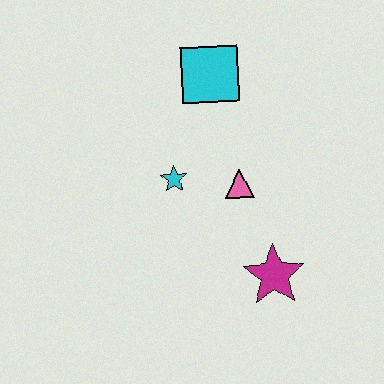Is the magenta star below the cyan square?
Yes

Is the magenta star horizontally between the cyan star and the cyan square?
No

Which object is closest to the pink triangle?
The cyan star is closest to the pink triangle.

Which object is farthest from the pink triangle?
The cyan square is farthest from the pink triangle.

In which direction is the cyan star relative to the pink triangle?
The cyan star is to the left of the pink triangle.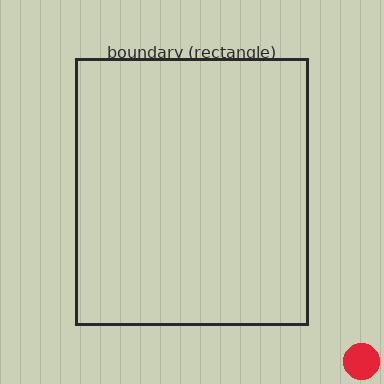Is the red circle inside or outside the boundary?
Outside.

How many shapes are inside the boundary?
0 inside, 1 outside.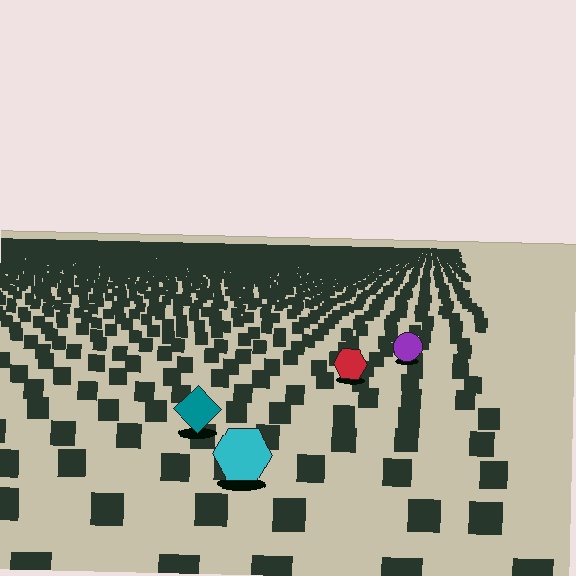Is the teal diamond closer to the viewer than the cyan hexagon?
No. The cyan hexagon is closer — you can tell from the texture gradient: the ground texture is coarser near it.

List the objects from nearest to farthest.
From nearest to farthest: the cyan hexagon, the teal diamond, the red hexagon, the purple circle.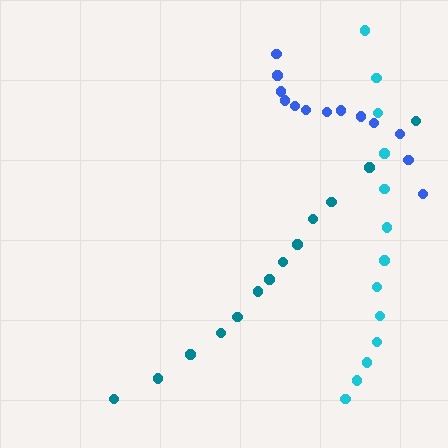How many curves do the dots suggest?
There are 3 distinct paths.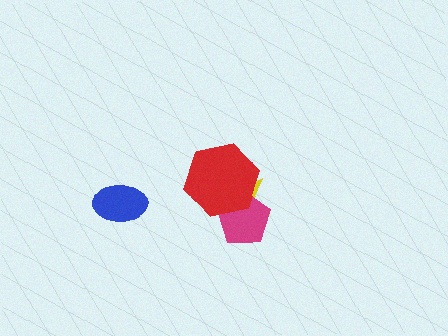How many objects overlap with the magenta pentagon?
2 objects overlap with the magenta pentagon.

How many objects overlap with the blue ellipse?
0 objects overlap with the blue ellipse.